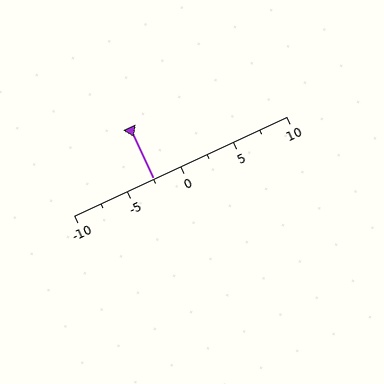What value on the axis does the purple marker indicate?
The marker indicates approximately -2.5.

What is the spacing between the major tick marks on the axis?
The major ticks are spaced 5 apart.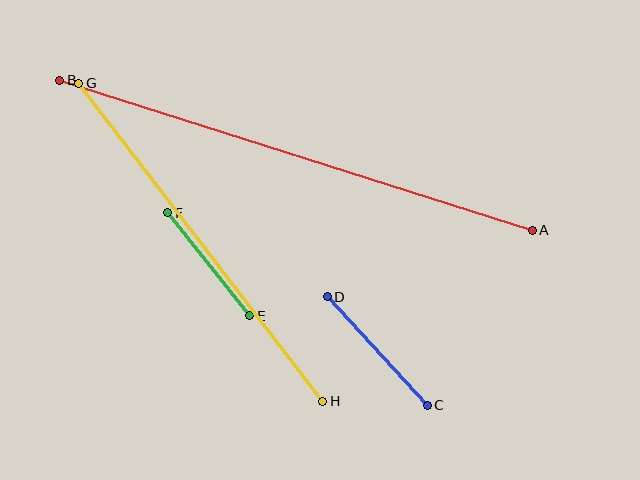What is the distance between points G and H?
The distance is approximately 401 pixels.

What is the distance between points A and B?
The distance is approximately 496 pixels.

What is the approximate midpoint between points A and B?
The midpoint is at approximately (296, 155) pixels.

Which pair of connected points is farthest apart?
Points A and B are farthest apart.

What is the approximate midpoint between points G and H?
The midpoint is at approximately (201, 242) pixels.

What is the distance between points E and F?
The distance is approximately 132 pixels.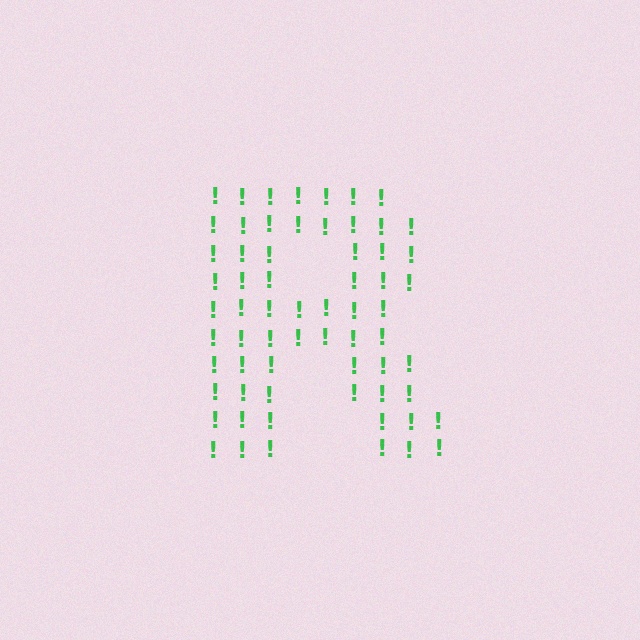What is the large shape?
The large shape is the letter R.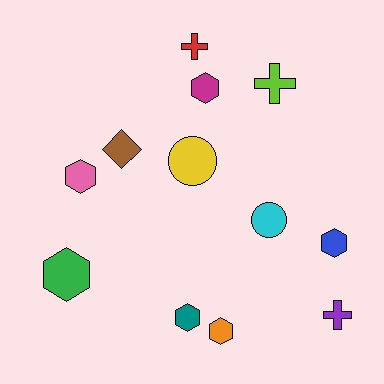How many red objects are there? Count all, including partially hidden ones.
There is 1 red object.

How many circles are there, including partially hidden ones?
There are 2 circles.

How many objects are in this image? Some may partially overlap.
There are 12 objects.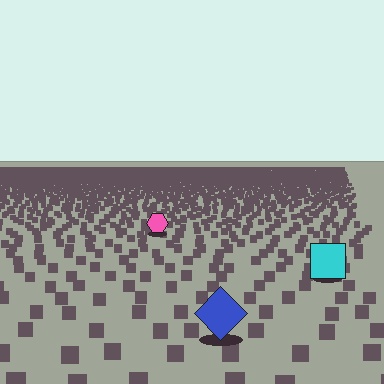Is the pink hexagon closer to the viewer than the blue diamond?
No. The blue diamond is closer — you can tell from the texture gradient: the ground texture is coarser near it.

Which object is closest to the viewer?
The blue diamond is closest. The texture marks near it are larger and more spread out.